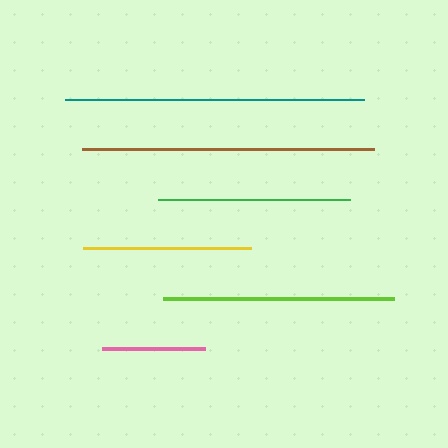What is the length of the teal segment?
The teal segment is approximately 299 pixels long.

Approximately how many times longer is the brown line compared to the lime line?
The brown line is approximately 1.3 times the length of the lime line.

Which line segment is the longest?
The teal line is the longest at approximately 299 pixels.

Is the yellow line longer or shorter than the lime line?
The lime line is longer than the yellow line.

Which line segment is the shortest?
The pink line is the shortest at approximately 103 pixels.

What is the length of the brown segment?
The brown segment is approximately 293 pixels long.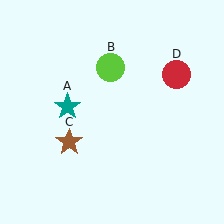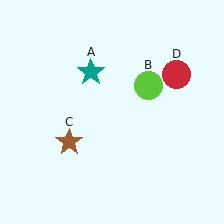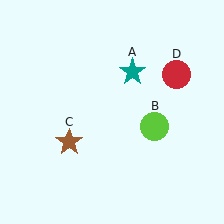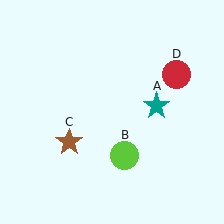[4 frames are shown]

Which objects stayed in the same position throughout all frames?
Brown star (object C) and red circle (object D) remained stationary.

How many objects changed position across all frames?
2 objects changed position: teal star (object A), lime circle (object B).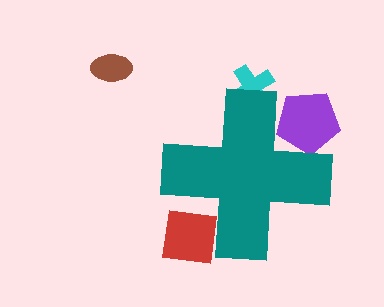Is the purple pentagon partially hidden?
Yes, the purple pentagon is partially hidden behind the teal cross.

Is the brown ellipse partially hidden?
No, the brown ellipse is fully visible.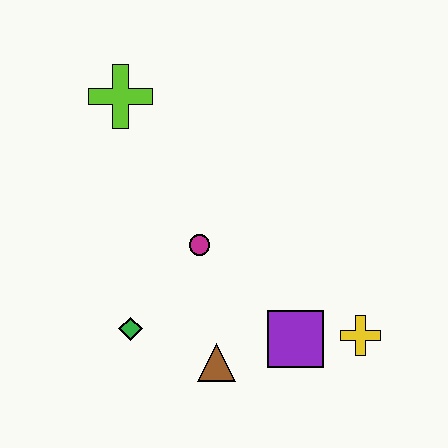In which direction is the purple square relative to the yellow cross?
The purple square is to the left of the yellow cross.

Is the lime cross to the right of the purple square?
No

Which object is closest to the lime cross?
The magenta circle is closest to the lime cross.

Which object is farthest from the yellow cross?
The lime cross is farthest from the yellow cross.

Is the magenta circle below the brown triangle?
No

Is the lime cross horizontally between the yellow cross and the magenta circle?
No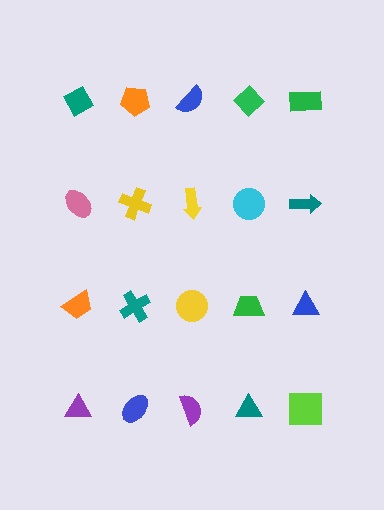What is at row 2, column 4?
A cyan circle.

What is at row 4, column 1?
A purple triangle.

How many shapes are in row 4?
5 shapes.